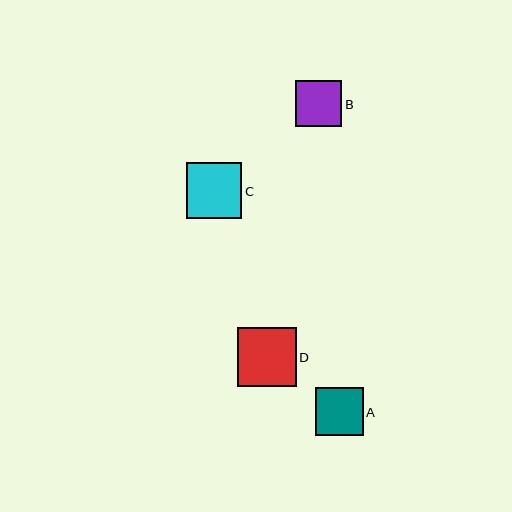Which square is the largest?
Square D is the largest with a size of approximately 59 pixels.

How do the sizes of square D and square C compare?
Square D and square C are approximately the same size.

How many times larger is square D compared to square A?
Square D is approximately 1.2 times the size of square A.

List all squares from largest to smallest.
From largest to smallest: D, C, A, B.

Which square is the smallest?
Square B is the smallest with a size of approximately 46 pixels.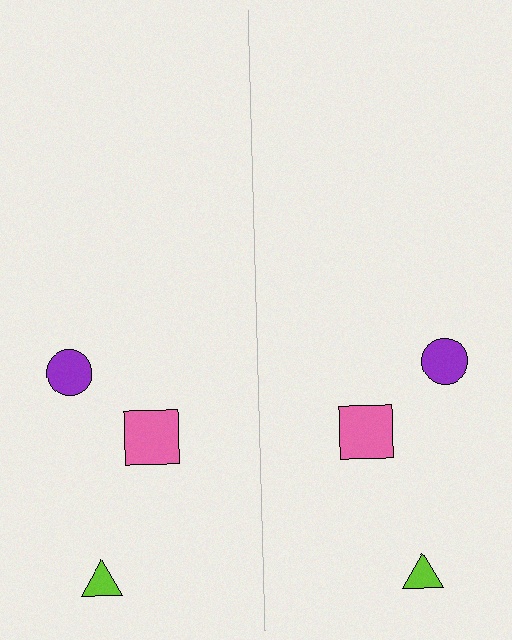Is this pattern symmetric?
Yes, this pattern has bilateral (reflection) symmetry.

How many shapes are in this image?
There are 6 shapes in this image.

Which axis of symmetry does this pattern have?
The pattern has a vertical axis of symmetry running through the center of the image.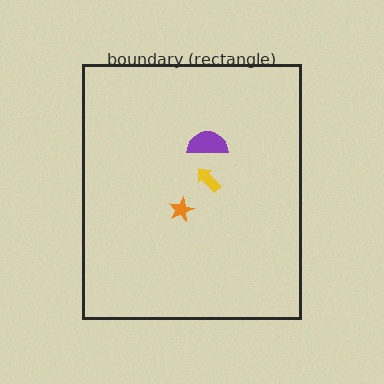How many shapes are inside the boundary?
3 inside, 0 outside.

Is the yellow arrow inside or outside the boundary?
Inside.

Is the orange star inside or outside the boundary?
Inside.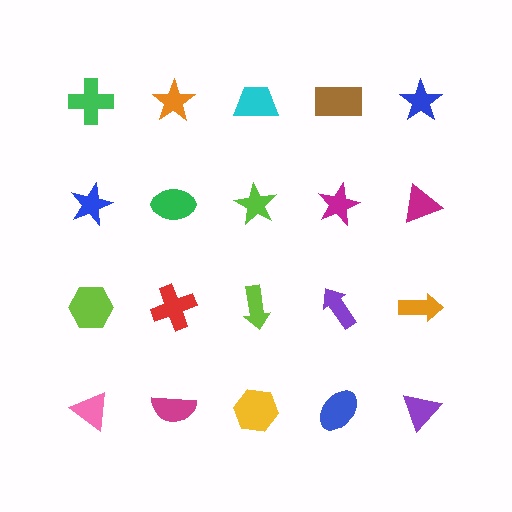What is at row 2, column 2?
A green ellipse.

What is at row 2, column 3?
A lime star.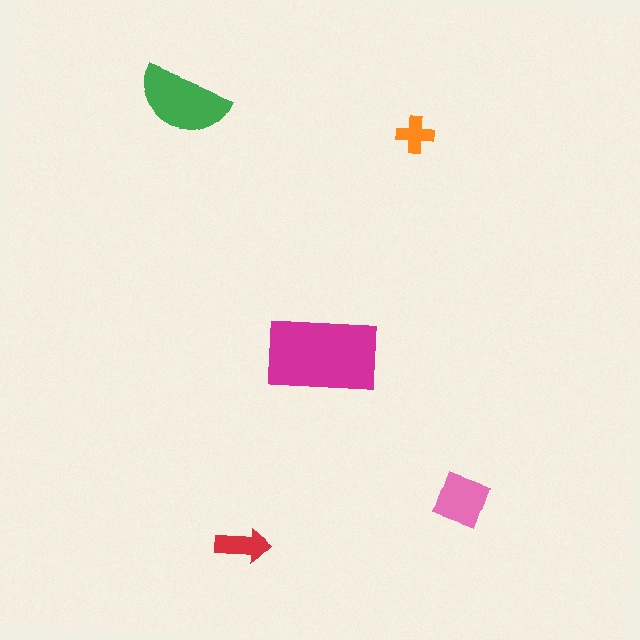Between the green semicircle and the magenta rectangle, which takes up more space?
The magenta rectangle.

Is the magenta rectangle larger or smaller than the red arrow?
Larger.